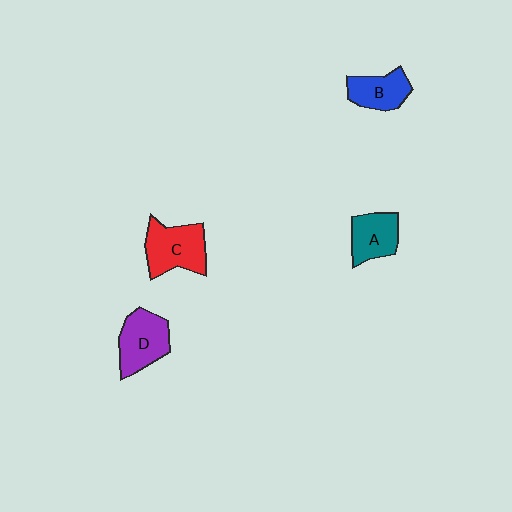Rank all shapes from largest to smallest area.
From largest to smallest: C (red), D (purple), A (teal), B (blue).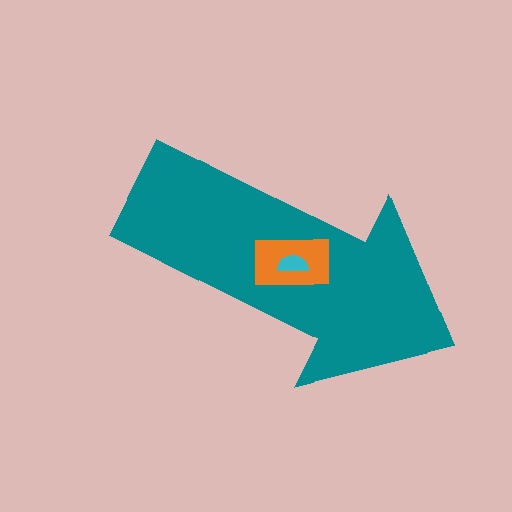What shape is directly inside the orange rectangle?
The cyan semicircle.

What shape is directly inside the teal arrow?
The orange rectangle.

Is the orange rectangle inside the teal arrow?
Yes.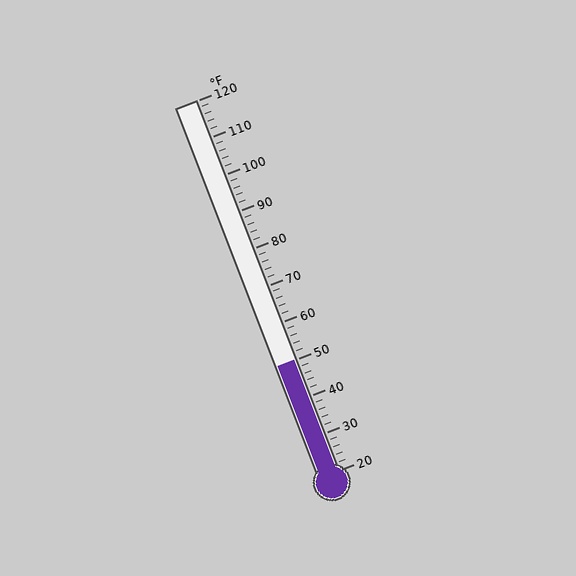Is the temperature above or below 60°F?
The temperature is below 60°F.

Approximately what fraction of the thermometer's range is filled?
The thermometer is filled to approximately 30% of its range.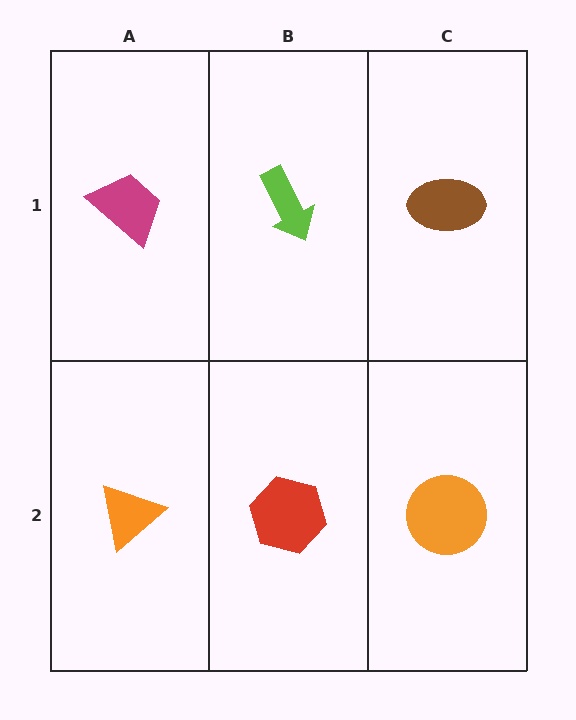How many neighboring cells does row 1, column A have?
2.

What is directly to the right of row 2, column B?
An orange circle.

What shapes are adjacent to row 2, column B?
A lime arrow (row 1, column B), an orange triangle (row 2, column A), an orange circle (row 2, column C).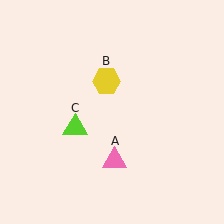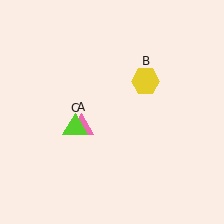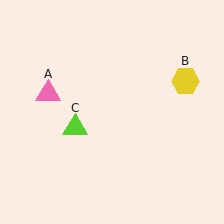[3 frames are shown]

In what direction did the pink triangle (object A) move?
The pink triangle (object A) moved up and to the left.